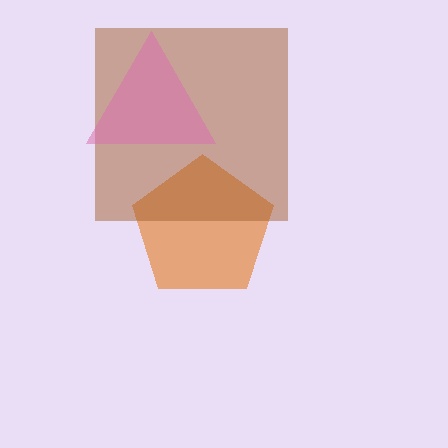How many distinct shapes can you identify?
There are 3 distinct shapes: an orange pentagon, a brown square, a pink triangle.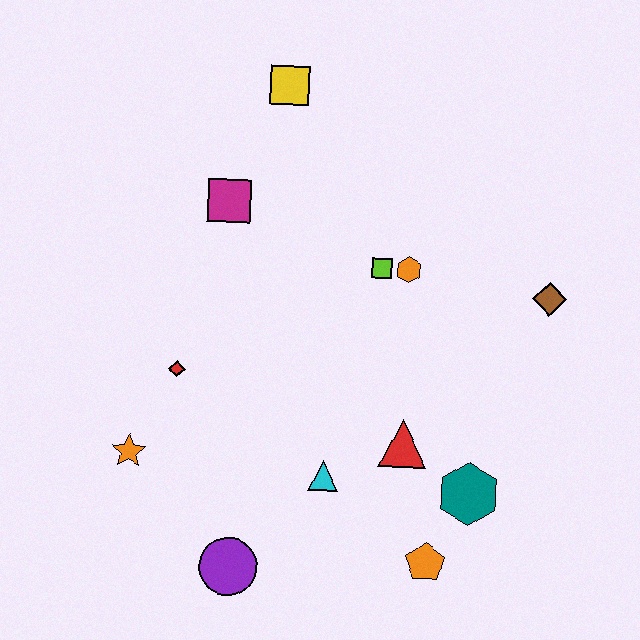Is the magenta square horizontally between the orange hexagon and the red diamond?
Yes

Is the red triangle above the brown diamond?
No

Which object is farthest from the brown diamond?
The orange star is farthest from the brown diamond.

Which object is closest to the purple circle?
The cyan triangle is closest to the purple circle.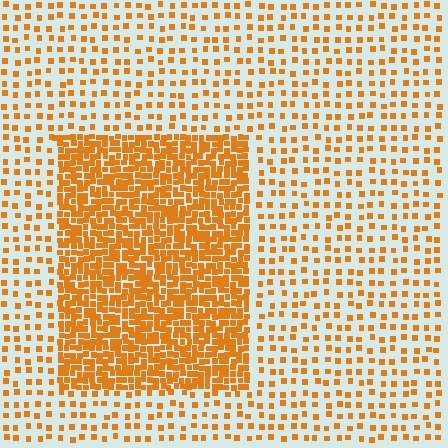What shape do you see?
I see a rectangle.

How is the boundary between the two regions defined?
The boundary is defined by a change in element density (approximately 3.0x ratio). All elements are the same color, size, and shape.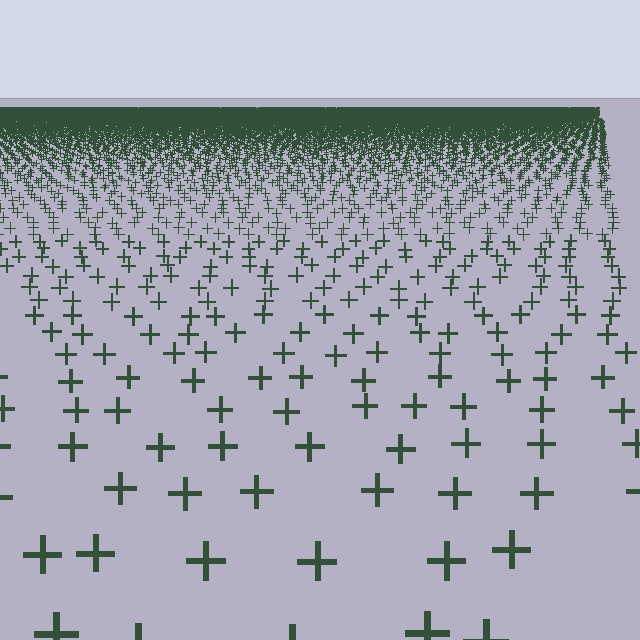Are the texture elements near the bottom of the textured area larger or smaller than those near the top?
Larger. Near the bottom, elements are closer to the viewer and appear at a bigger on-screen size.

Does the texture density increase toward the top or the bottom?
Density increases toward the top.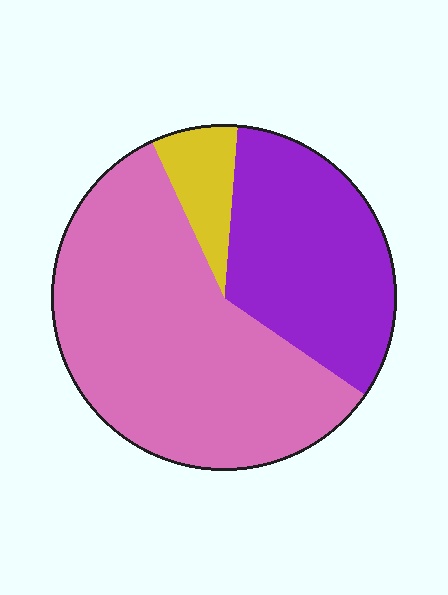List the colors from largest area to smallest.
From largest to smallest: pink, purple, yellow.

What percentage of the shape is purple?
Purple covers roughly 35% of the shape.